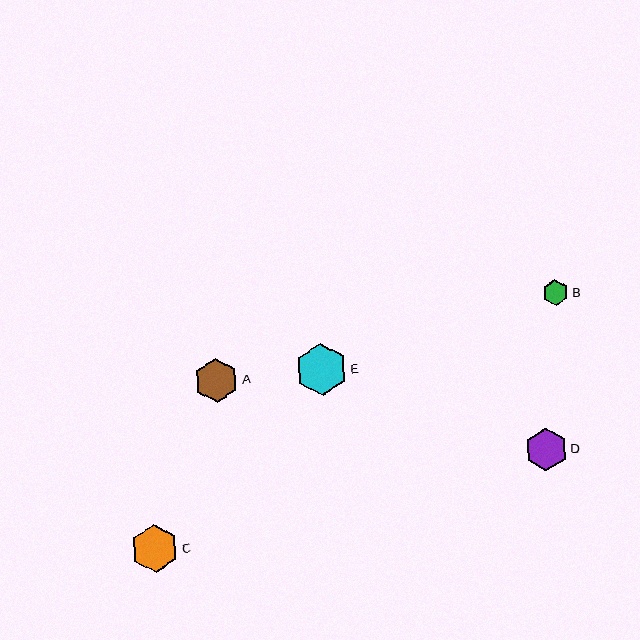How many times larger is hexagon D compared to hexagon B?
Hexagon D is approximately 1.6 times the size of hexagon B.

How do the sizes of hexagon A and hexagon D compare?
Hexagon A and hexagon D are approximately the same size.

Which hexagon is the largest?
Hexagon E is the largest with a size of approximately 52 pixels.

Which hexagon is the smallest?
Hexagon B is the smallest with a size of approximately 26 pixels.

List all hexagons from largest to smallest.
From largest to smallest: E, C, A, D, B.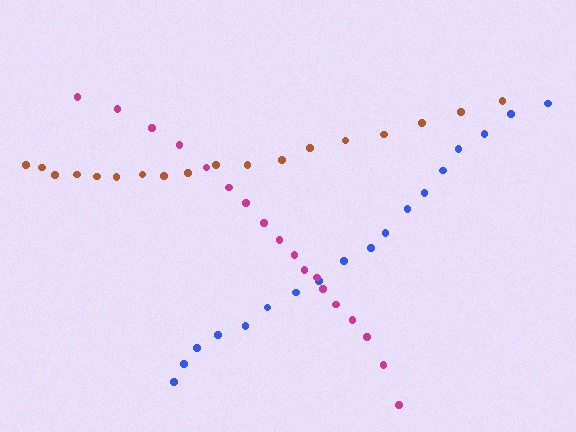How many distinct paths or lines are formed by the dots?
There are 3 distinct paths.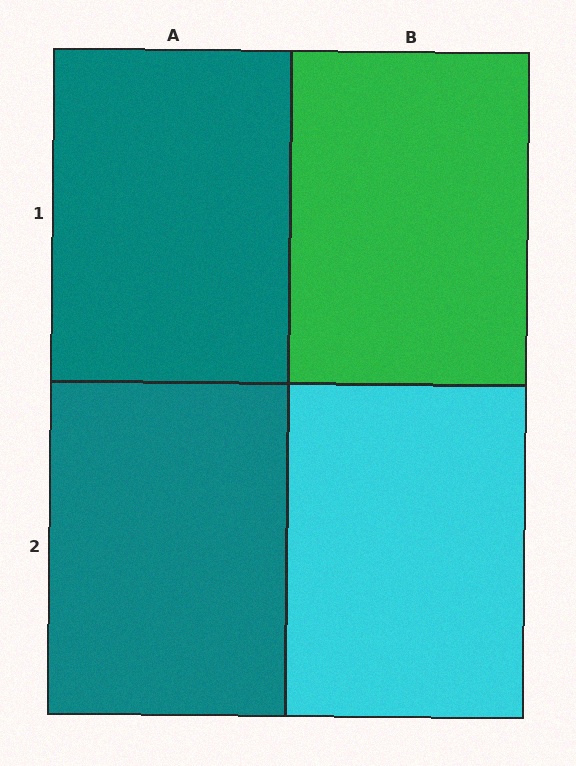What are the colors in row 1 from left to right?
Teal, green.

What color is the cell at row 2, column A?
Teal.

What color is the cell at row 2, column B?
Cyan.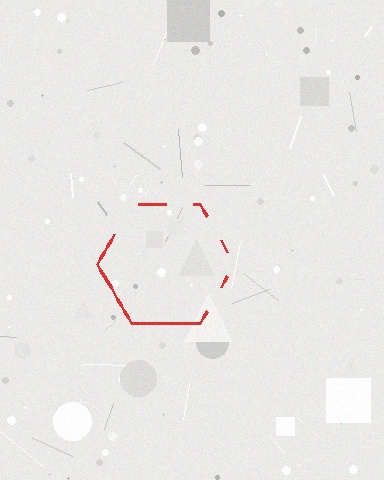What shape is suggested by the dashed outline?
The dashed outline suggests a hexagon.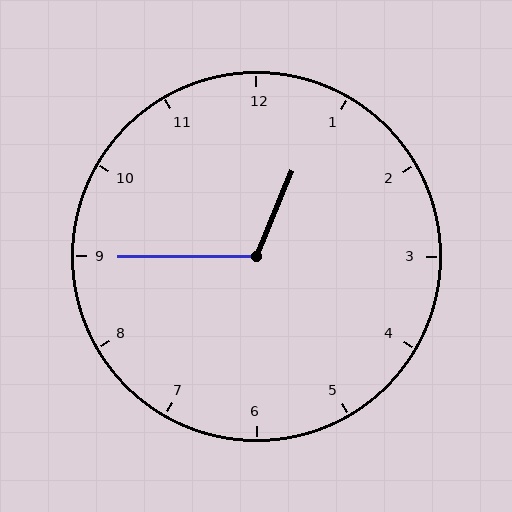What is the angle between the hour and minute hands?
Approximately 112 degrees.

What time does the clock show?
12:45.